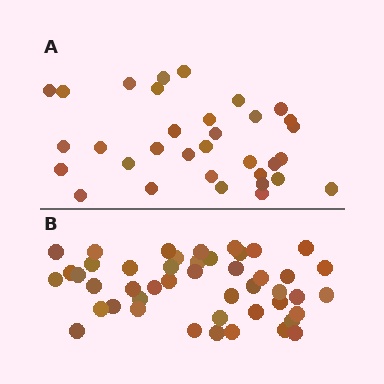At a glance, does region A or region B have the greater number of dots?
Region B (the bottom region) has more dots.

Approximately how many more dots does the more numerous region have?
Region B has approximately 15 more dots than region A.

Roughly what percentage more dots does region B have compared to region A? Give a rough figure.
About 40% more.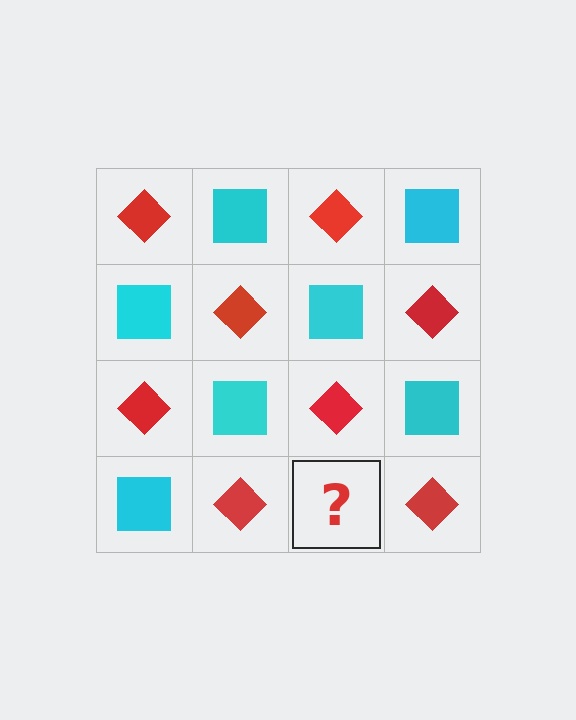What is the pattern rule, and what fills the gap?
The rule is that it alternates red diamond and cyan square in a checkerboard pattern. The gap should be filled with a cyan square.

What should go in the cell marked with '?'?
The missing cell should contain a cyan square.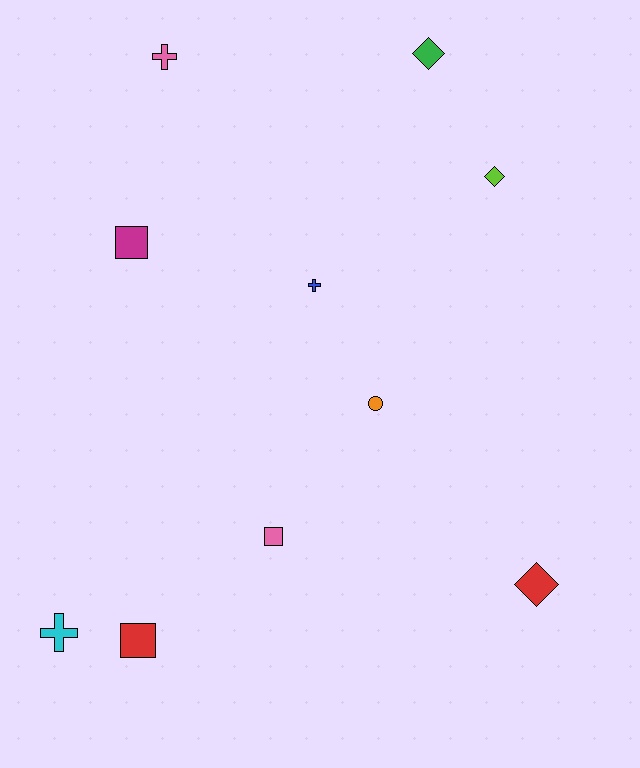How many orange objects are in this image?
There is 1 orange object.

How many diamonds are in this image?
There are 3 diamonds.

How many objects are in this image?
There are 10 objects.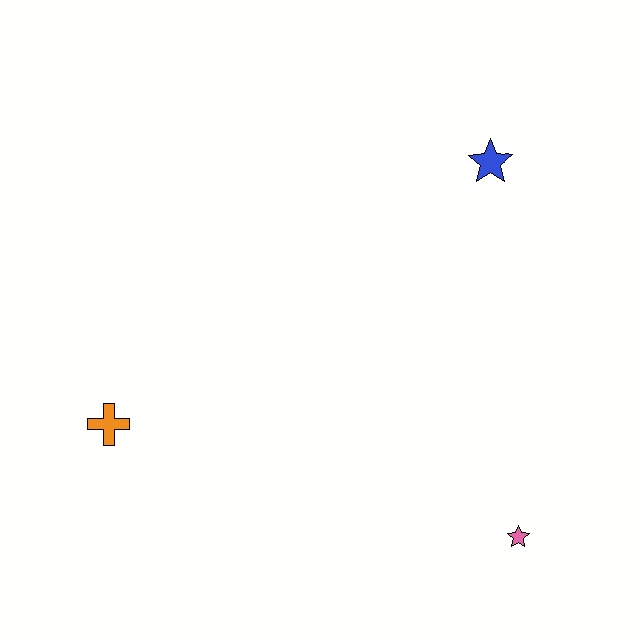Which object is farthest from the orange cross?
The blue star is farthest from the orange cross.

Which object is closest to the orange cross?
The pink star is closest to the orange cross.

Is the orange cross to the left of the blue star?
Yes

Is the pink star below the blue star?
Yes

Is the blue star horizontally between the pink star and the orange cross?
Yes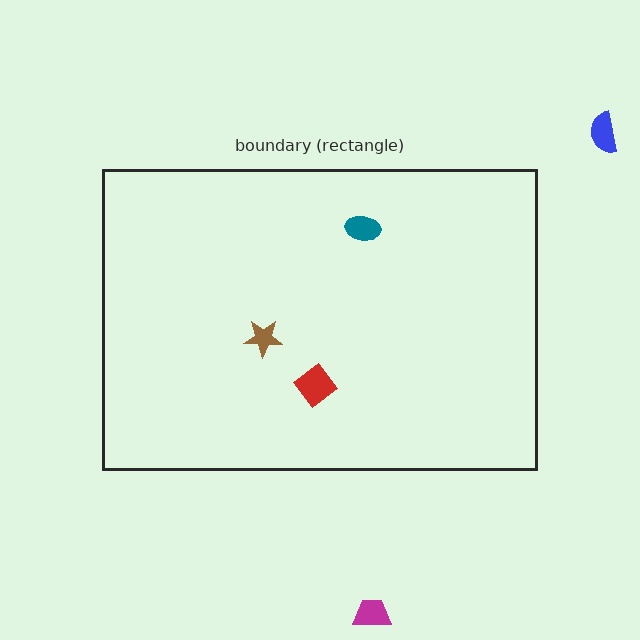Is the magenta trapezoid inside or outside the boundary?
Outside.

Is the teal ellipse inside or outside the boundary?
Inside.